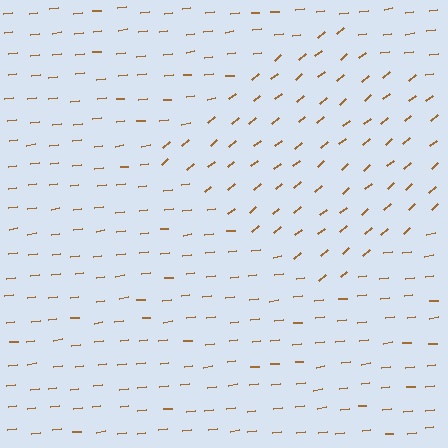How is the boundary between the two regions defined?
The boundary is defined purely by a change in line orientation (approximately 34 degrees difference). All lines are the same color and thickness.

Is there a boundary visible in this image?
Yes, there is a texture boundary formed by a change in line orientation.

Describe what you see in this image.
The image is filled with small brown line segments. A diamond region in the image has lines oriented differently from the surrounding lines, creating a visible texture boundary.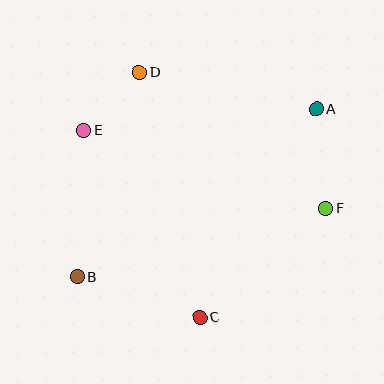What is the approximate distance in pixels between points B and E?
The distance between B and E is approximately 147 pixels.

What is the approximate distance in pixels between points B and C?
The distance between B and C is approximately 129 pixels.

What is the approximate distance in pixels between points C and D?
The distance between C and D is approximately 253 pixels.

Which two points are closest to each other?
Points D and E are closest to each other.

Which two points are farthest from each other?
Points A and B are farthest from each other.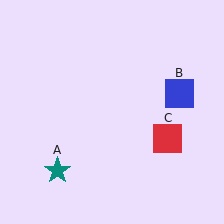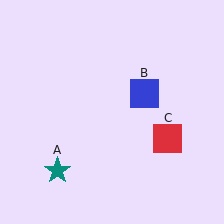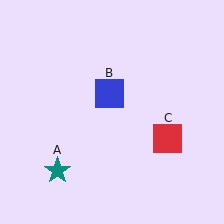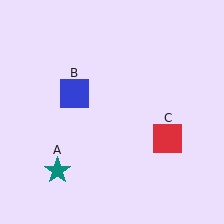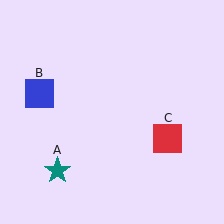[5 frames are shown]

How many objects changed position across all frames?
1 object changed position: blue square (object B).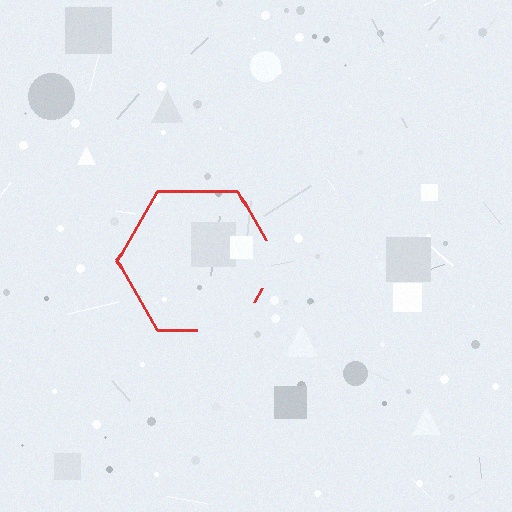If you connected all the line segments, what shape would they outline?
They would outline a hexagon.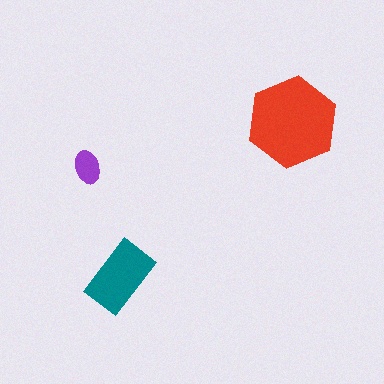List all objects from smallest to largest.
The purple ellipse, the teal rectangle, the red hexagon.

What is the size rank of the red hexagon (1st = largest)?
1st.